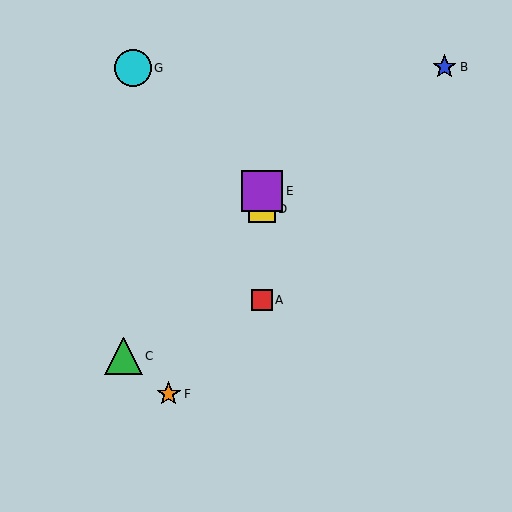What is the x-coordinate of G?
Object G is at x≈133.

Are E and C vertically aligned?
No, E is at x≈262 and C is at x≈123.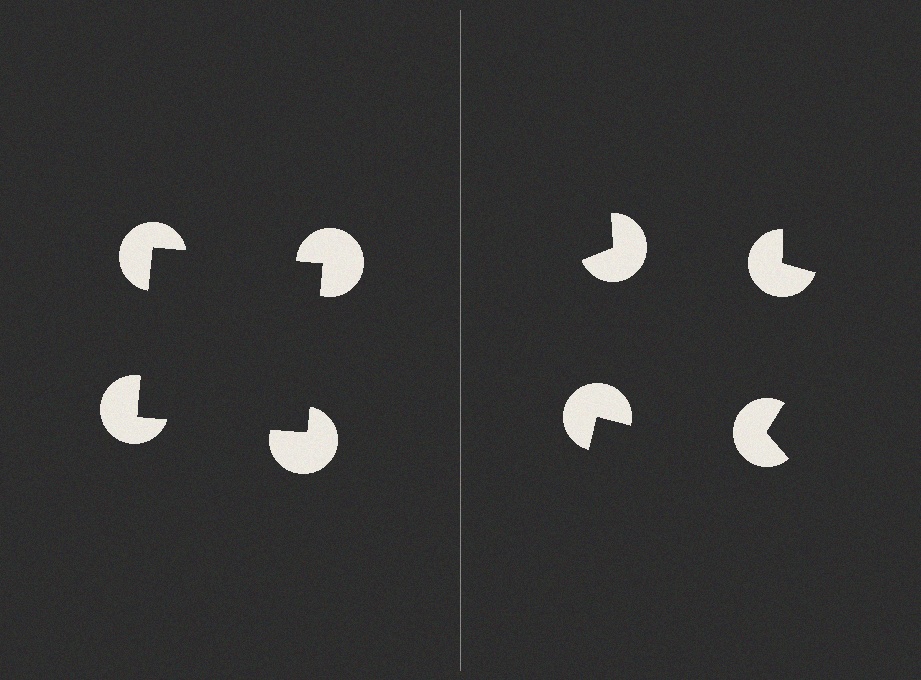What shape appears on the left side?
An illusory square.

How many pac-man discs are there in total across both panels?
8 — 4 on each side.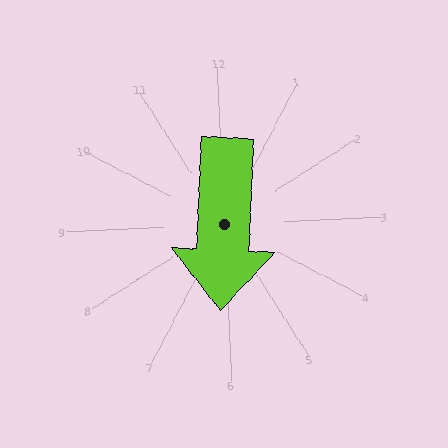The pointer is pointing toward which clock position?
Roughly 6 o'clock.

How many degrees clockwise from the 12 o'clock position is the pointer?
Approximately 185 degrees.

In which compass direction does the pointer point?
South.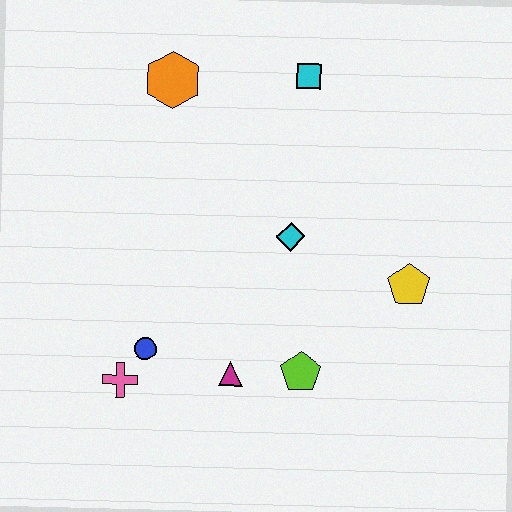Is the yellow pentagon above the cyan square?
No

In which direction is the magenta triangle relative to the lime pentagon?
The magenta triangle is to the left of the lime pentagon.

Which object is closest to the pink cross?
The blue circle is closest to the pink cross.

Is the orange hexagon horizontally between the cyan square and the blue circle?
Yes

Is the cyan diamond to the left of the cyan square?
Yes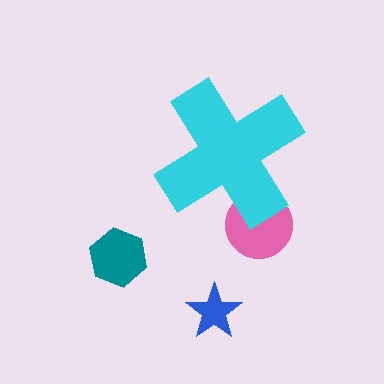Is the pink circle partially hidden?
Yes, the pink circle is partially hidden behind the cyan cross.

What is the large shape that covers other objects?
A cyan cross.